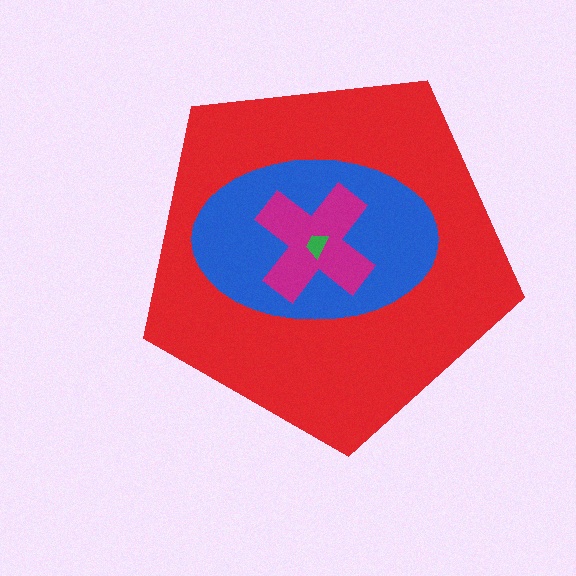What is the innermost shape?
The green trapezoid.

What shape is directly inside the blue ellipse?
The magenta cross.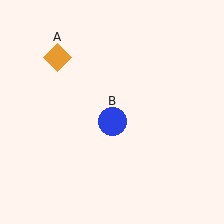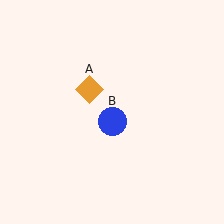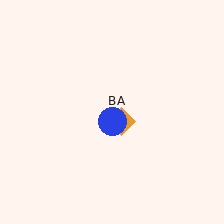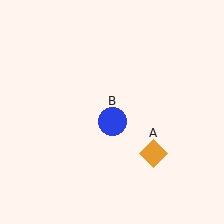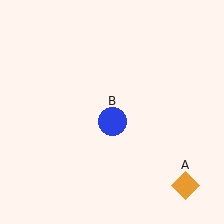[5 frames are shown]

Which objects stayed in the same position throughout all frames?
Blue circle (object B) remained stationary.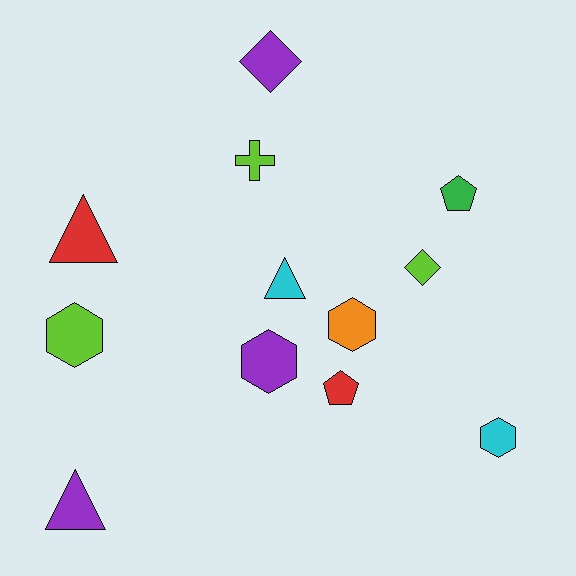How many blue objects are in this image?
There are no blue objects.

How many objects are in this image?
There are 12 objects.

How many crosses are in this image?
There is 1 cross.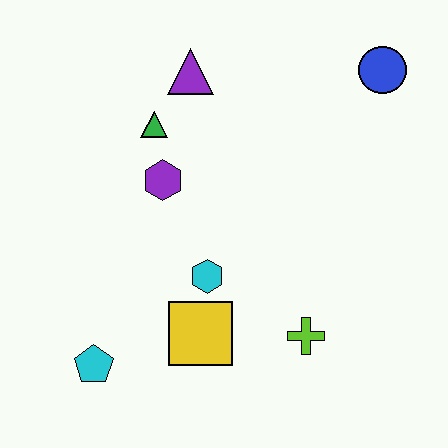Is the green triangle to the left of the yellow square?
Yes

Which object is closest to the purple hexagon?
The green triangle is closest to the purple hexagon.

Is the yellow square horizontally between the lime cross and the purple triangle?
Yes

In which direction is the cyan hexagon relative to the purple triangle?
The cyan hexagon is below the purple triangle.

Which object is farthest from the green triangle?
The lime cross is farthest from the green triangle.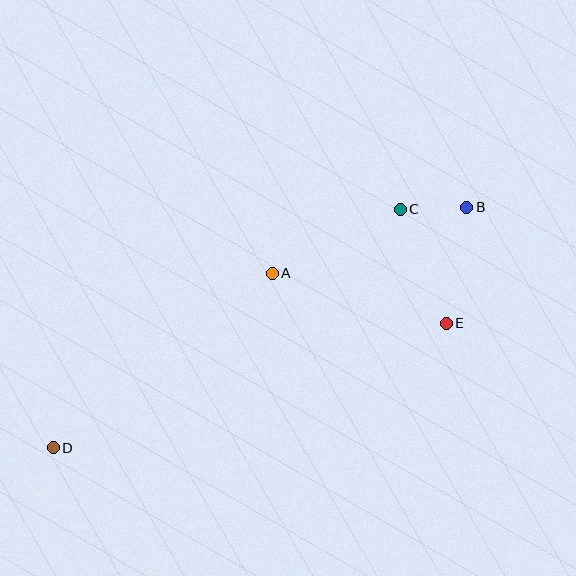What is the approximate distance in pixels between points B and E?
The distance between B and E is approximately 118 pixels.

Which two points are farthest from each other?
Points B and D are farthest from each other.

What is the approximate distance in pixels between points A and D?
The distance between A and D is approximately 280 pixels.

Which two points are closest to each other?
Points B and C are closest to each other.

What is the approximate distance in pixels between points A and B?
The distance between A and B is approximately 205 pixels.